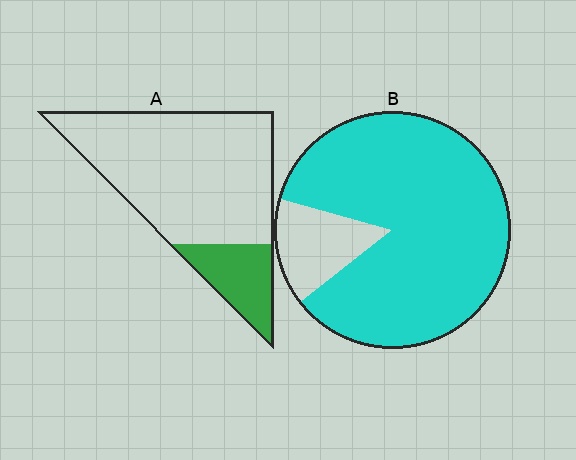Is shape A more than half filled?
No.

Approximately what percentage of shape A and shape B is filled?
A is approximately 20% and B is approximately 85%.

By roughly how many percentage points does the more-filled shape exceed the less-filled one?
By roughly 65 percentage points (B over A).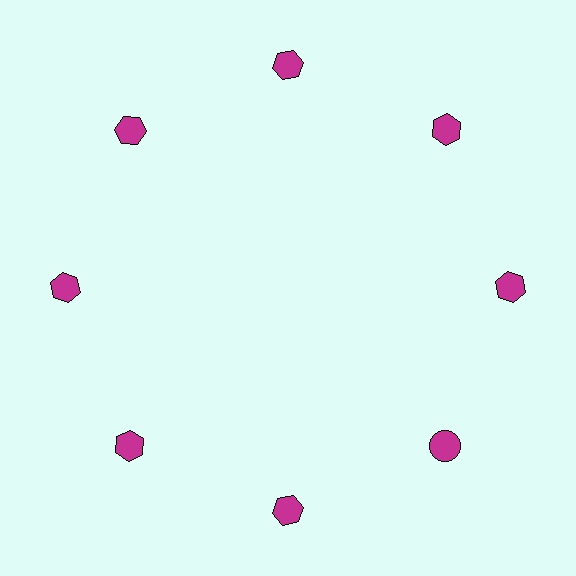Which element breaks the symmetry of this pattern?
The magenta circle at roughly the 4 o'clock position breaks the symmetry. All other shapes are magenta hexagons.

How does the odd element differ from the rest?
It has a different shape: circle instead of hexagon.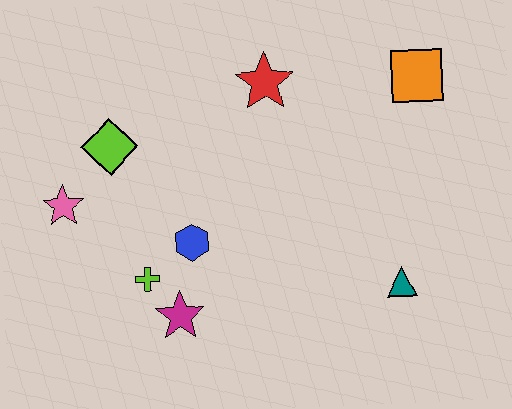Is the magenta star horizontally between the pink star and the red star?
Yes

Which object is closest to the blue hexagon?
The lime cross is closest to the blue hexagon.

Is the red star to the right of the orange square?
No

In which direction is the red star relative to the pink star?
The red star is to the right of the pink star.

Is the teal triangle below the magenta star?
No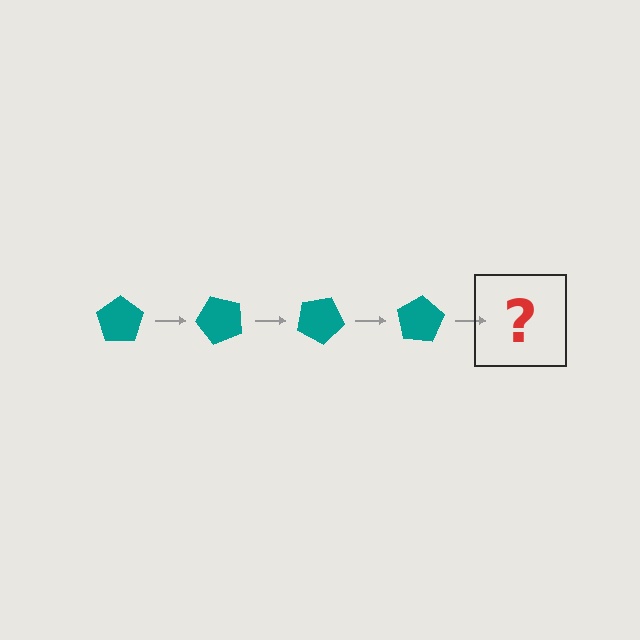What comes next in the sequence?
The next element should be a teal pentagon rotated 200 degrees.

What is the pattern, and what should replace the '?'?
The pattern is that the pentagon rotates 50 degrees each step. The '?' should be a teal pentagon rotated 200 degrees.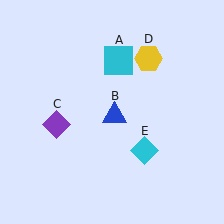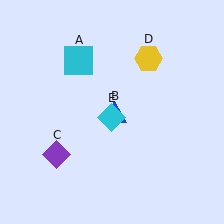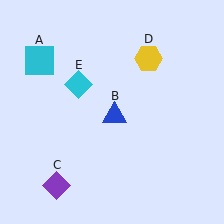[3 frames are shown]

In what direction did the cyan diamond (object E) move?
The cyan diamond (object E) moved up and to the left.